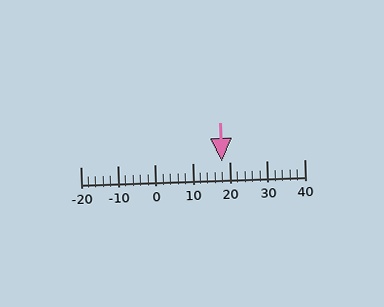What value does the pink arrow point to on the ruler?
The pink arrow points to approximately 18.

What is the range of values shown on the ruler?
The ruler shows values from -20 to 40.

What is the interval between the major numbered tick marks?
The major tick marks are spaced 10 units apart.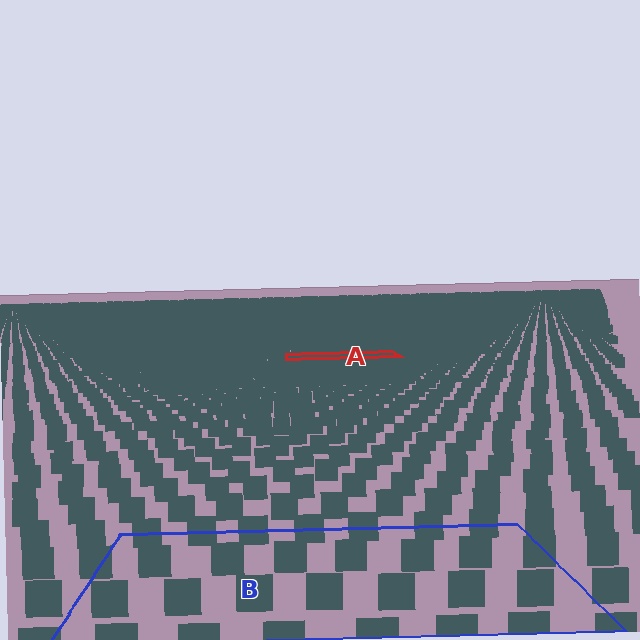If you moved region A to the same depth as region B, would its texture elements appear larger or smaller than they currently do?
They would appear larger. At a closer depth, the same texture elements are projected at a bigger on-screen size.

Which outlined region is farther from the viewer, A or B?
Region A is farther from the viewer — the texture elements inside it appear smaller and more densely packed.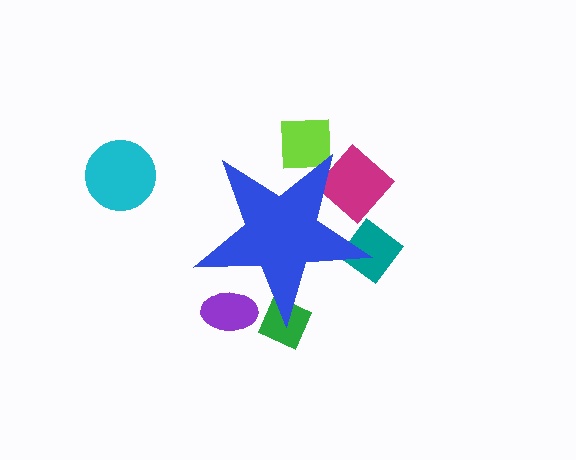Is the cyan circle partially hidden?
No, the cyan circle is fully visible.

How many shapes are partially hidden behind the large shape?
5 shapes are partially hidden.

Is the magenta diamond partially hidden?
Yes, the magenta diamond is partially hidden behind the blue star.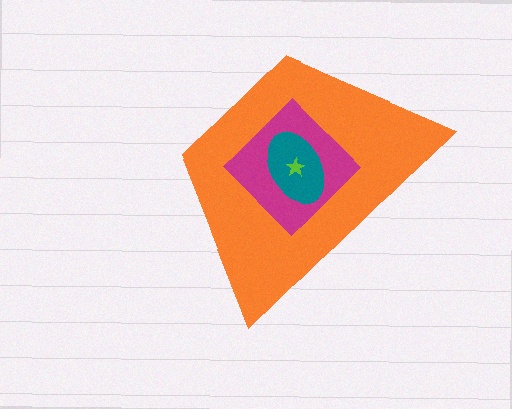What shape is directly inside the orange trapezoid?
The magenta diamond.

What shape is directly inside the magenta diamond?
The teal ellipse.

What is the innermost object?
The lime star.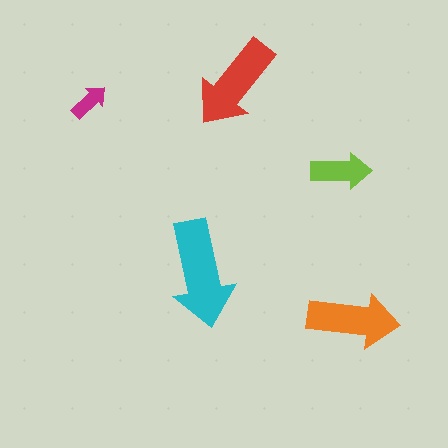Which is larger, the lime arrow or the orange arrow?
The orange one.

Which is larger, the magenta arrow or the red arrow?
The red one.